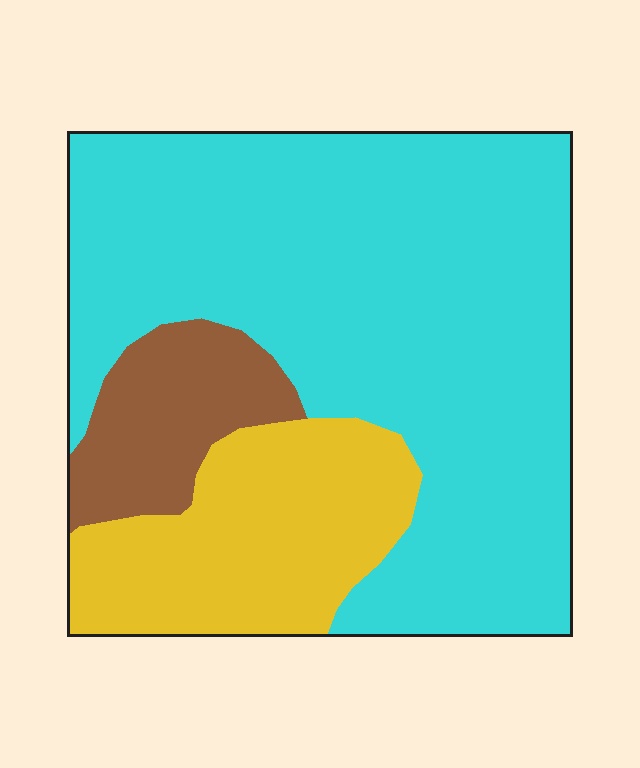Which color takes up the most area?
Cyan, at roughly 65%.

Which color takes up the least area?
Brown, at roughly 10%.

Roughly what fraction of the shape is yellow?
Yellow covers about 20% of the shape.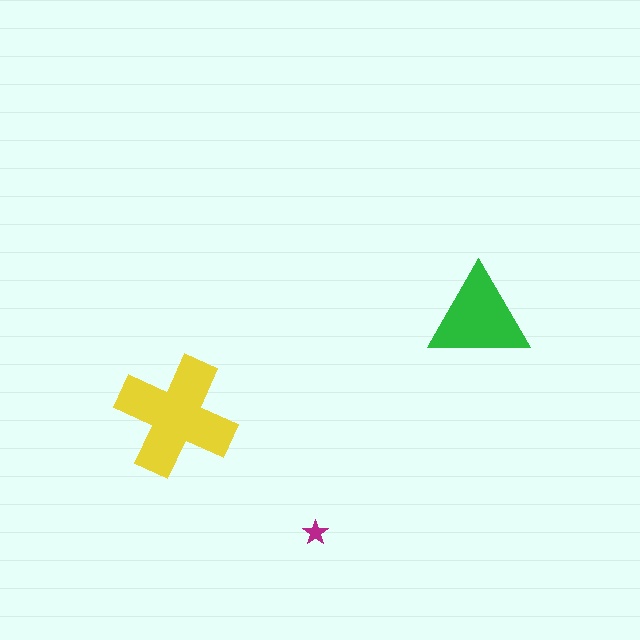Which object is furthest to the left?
The yellow cross is leftmost.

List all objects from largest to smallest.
The yellow cross, the green triangle, the magenta star.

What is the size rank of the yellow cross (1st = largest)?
1st.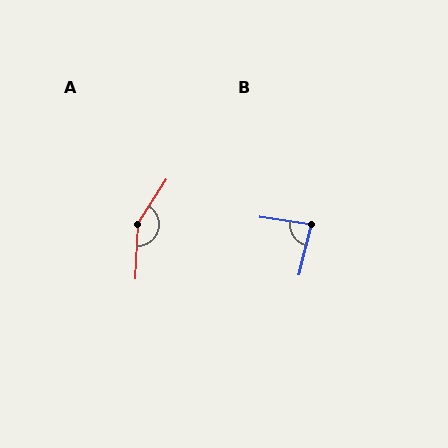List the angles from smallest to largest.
B (85°), A (150°).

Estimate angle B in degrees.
Approximately 85 degrees.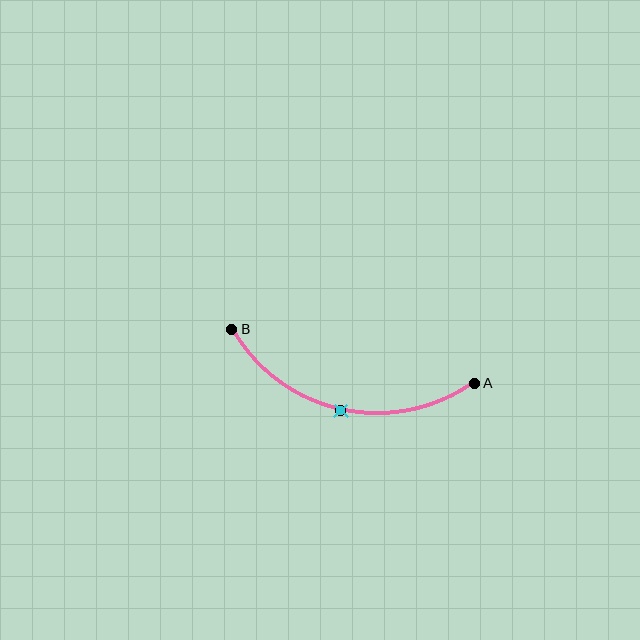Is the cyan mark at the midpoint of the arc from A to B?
Yes. The cyan mark lies on the arc at equal arc-length from both A and B — it is the arc midpoint.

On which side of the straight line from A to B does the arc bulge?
The arc bulges below the straight line connecting A and B.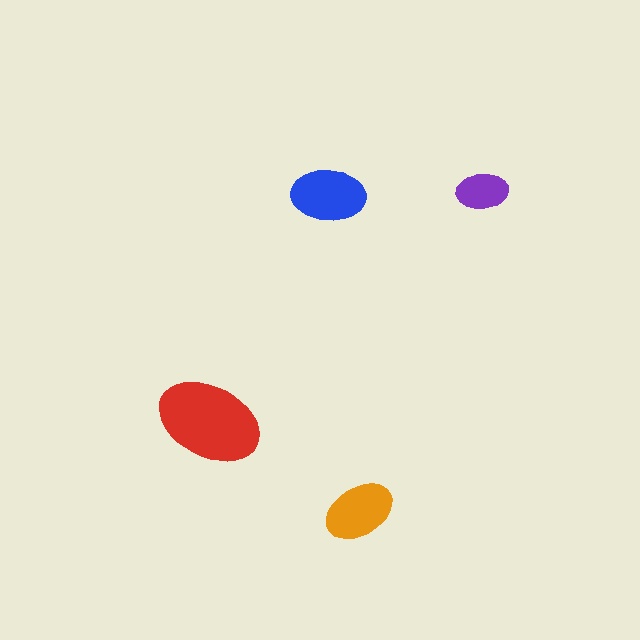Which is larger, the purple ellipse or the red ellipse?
The red one.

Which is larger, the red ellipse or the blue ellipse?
The red one.